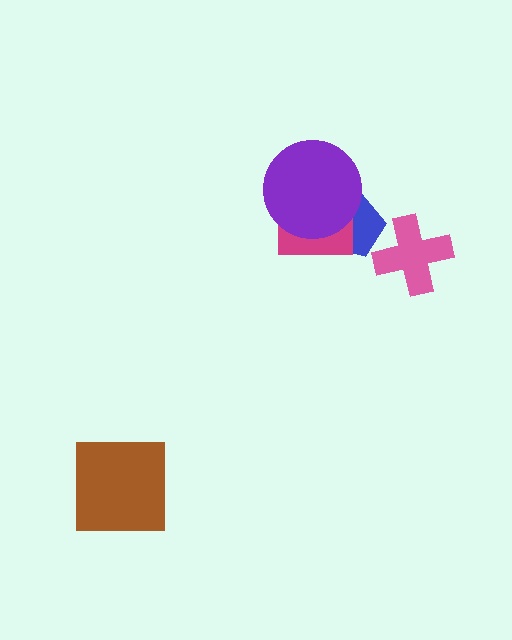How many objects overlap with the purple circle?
2 objects overlap with the purple circle.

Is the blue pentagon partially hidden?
Yes, it is partially covered by another shape.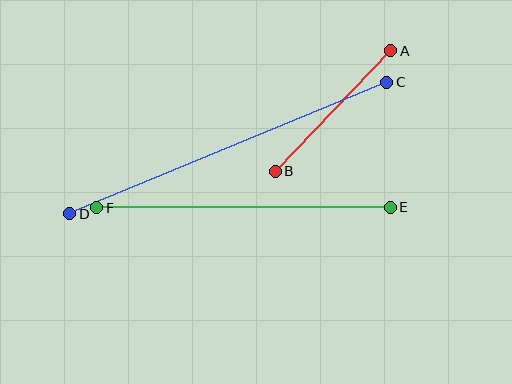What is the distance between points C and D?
The distance is approximately 343 pixels.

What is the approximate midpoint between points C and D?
The midpoint is at approximately (228, 148) pixels.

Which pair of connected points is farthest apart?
Points C and D are farthest apart.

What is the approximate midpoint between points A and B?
The midpoint is at approximately (333, 111) pixels.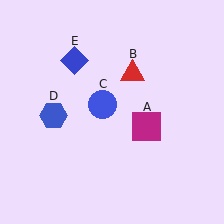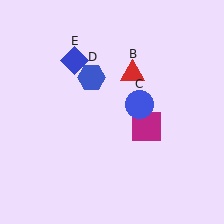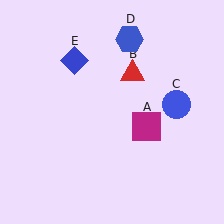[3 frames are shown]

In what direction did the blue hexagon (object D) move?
The blue hexagon (object D) moved up and to the right.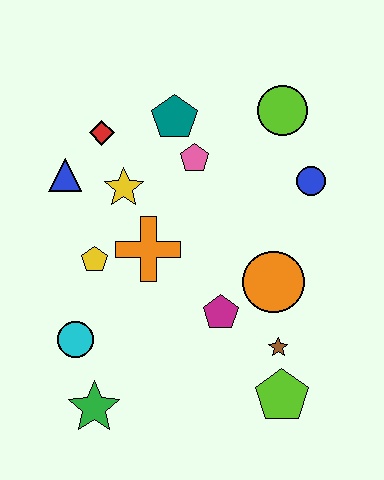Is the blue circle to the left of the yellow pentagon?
No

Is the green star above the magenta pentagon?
No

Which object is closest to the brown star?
The lime pentagon is closest to the brown star.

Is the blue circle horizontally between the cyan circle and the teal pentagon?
No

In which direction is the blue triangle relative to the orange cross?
The blue triangle is to the left of the orange cross.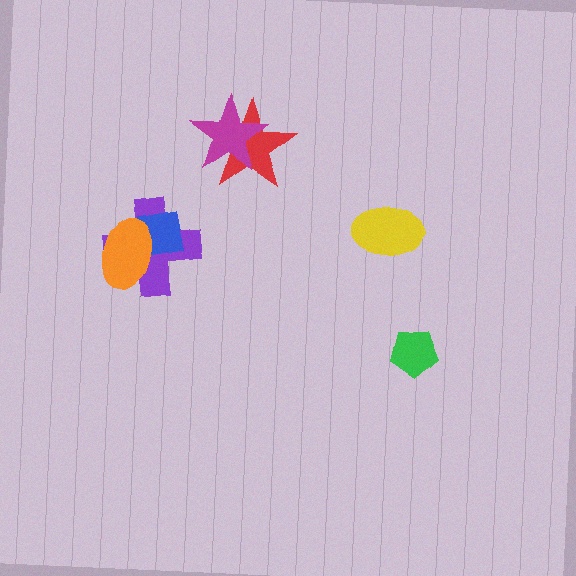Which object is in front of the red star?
The magenta star is in front of the red star.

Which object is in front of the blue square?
The orange ellipse is in front of the blue square.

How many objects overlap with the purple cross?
2 objects overlap with the purple cross.